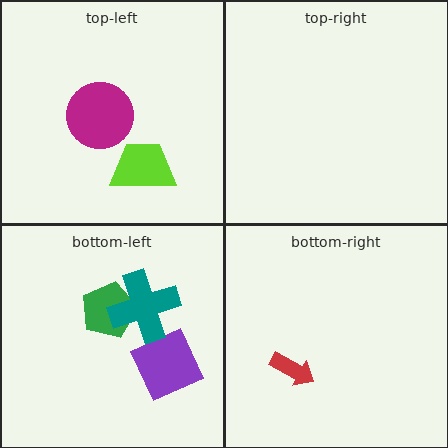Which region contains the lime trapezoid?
The top-left region.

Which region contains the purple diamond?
The bottom-left region.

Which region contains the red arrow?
The bottom-right region.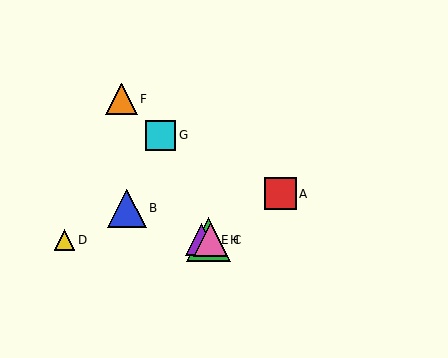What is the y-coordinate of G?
Object G is at y≈135.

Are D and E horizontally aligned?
Yes, both are at y≈240.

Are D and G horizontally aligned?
No, D is at y≈240 and G is at y≈135.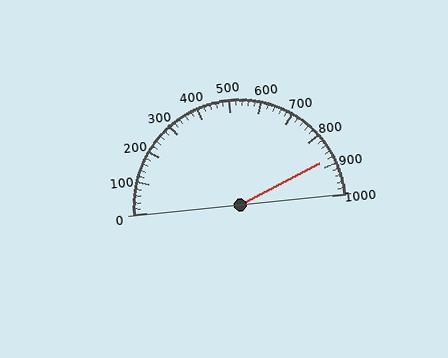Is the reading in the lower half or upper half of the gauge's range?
The reading is in the upper half of the range (0 to 1000).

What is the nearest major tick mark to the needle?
The nearest major tick mark is 900.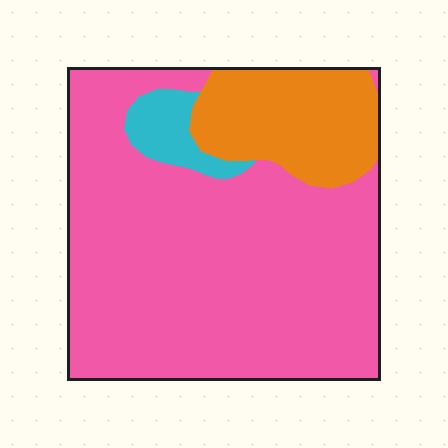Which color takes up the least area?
Cyan, at roughly 5%.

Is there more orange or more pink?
Pink.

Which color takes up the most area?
Pink, at roughly 75%.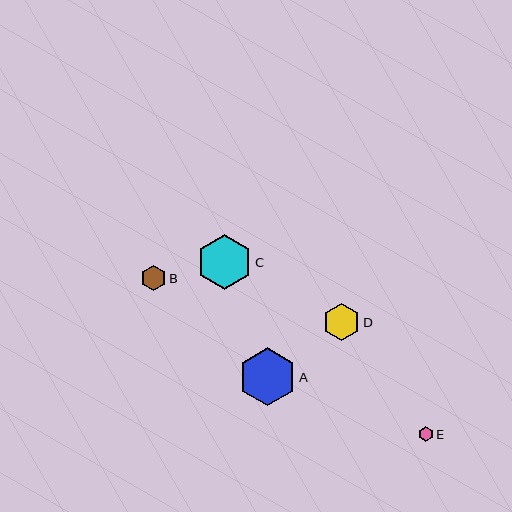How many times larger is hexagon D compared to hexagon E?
Hexagon D is approximately 2.4 times the size of hexagon E.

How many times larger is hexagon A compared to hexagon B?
Hexagon A is approximately 2.3 times the size of hexagon B.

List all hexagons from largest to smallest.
From largest to smallest: A, C, D, B, E.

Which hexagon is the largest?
Hexagon A is the largest with a size of approximately 58 pixels.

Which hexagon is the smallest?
Hexagon E is the smallest with a size of approximately 15 pixels.